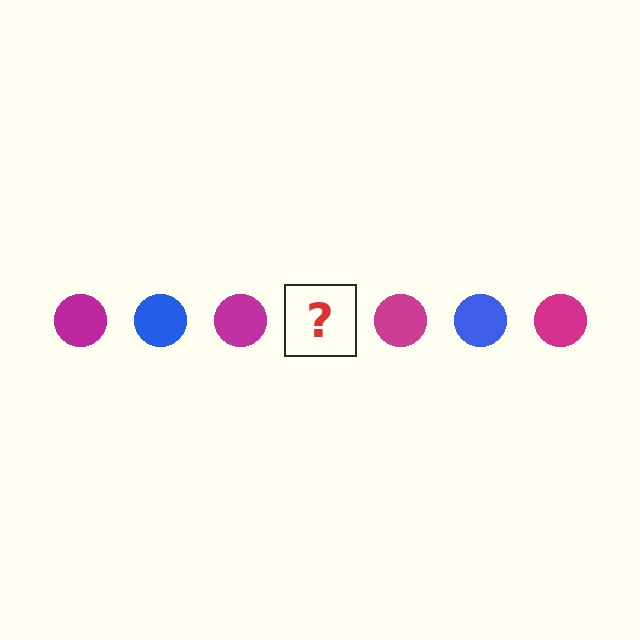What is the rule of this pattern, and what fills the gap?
The rule is that the pattern cycles through magenta, blue circles. The gap should be filled with a blue circle.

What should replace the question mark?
The question mark should be replaced with a blue circle.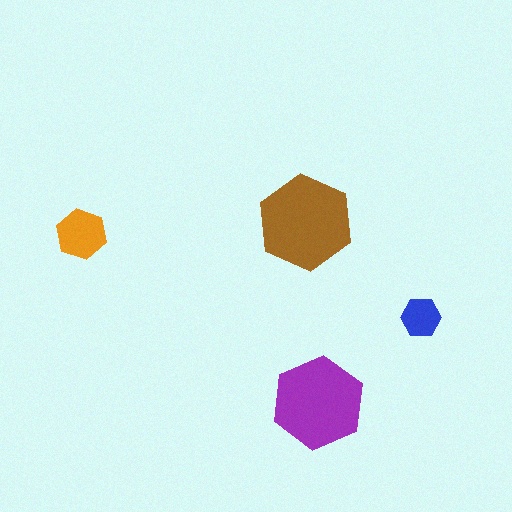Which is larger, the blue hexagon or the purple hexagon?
The purple one.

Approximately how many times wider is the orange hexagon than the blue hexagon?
About 1.5 times wider.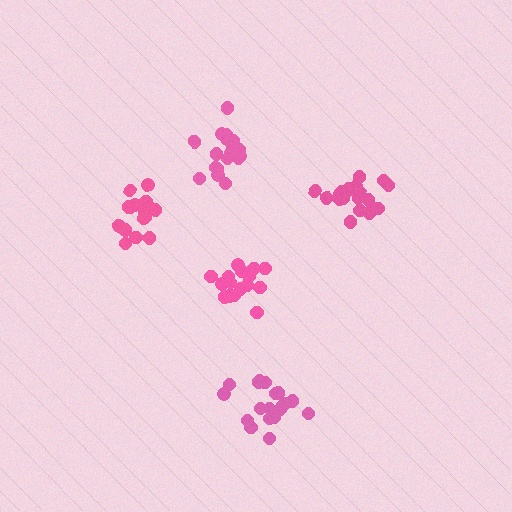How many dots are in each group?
Group 1: 17 dots, Group 2: 19 dots, Group 3: 19 dots, Group 4: 19 dots, Group 5: 20 dots (94 total).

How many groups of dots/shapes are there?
There are 5 groups.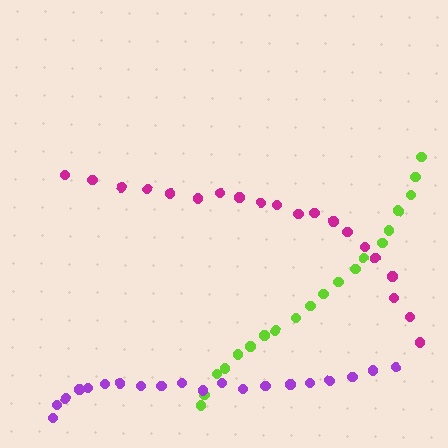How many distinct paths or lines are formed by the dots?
There are 3 distinct paths.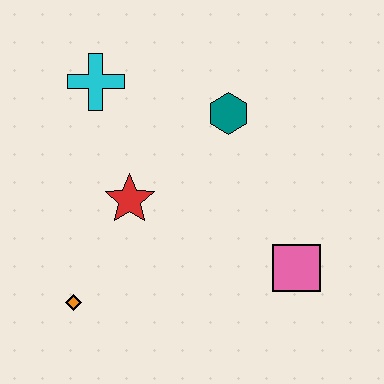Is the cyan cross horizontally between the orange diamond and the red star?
Yes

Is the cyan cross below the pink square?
No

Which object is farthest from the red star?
The pink square is farthest from the red star.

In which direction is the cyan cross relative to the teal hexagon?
The cyan cross is to the left of the teal hexagon.